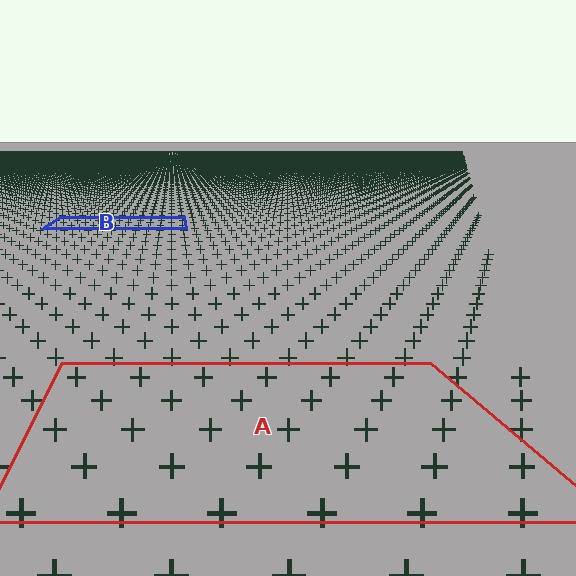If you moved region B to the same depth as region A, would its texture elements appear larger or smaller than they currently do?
They would appear larger. At a closer depth, the same texture elements are projected at a bigger on-screen size.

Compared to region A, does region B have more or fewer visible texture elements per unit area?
Region B has more texture elements per unit area — they are packed more densely because it is farther away.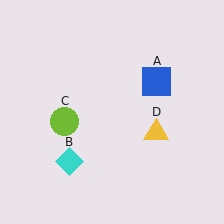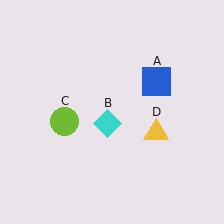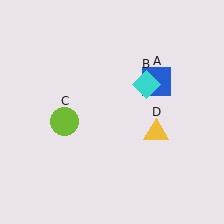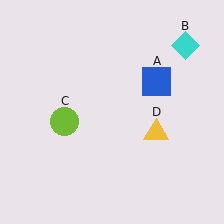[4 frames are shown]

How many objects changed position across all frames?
1 object changed position: cyan diamond (object B).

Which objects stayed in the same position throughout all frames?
Blue square (object A) and lime circle (object C) and yellow triangle (object D) remained stationary.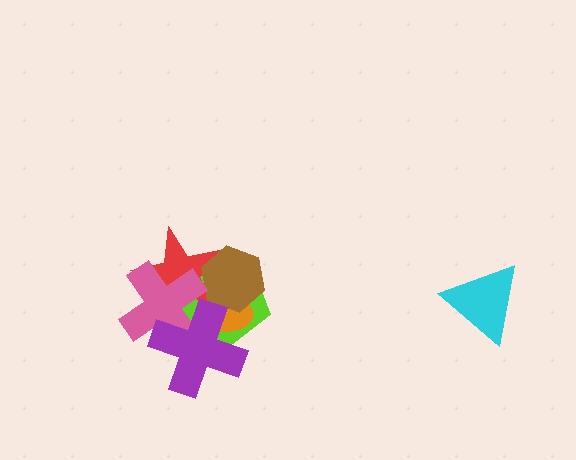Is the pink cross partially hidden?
Yes, it is partially covered by another shape.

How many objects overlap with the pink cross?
3 objects overlap with the pink cross.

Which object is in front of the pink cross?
The purple cross is in front of the pink cross.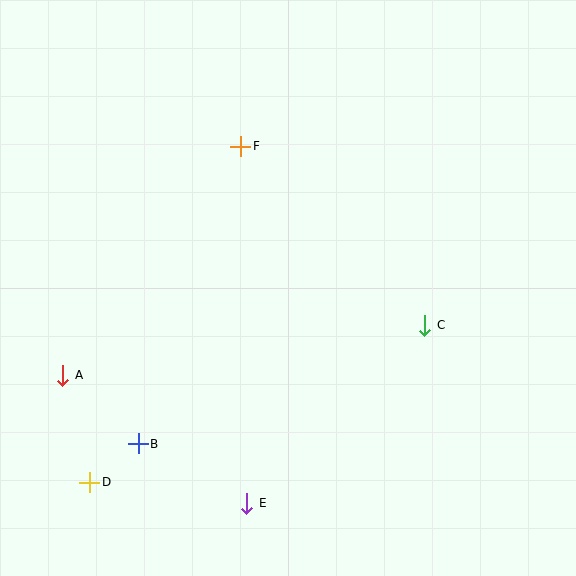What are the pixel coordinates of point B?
Point B is at (138, 444).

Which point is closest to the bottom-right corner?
Point C is closest to the bottom-right corner.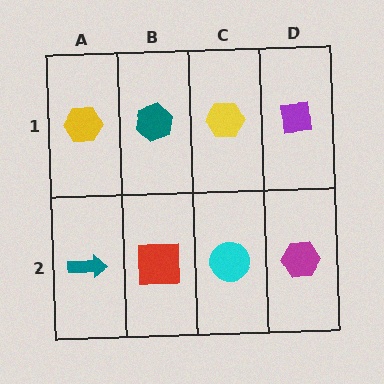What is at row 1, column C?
A yellow hexagon.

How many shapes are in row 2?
4 shapes.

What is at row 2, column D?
A magenta hexagon.